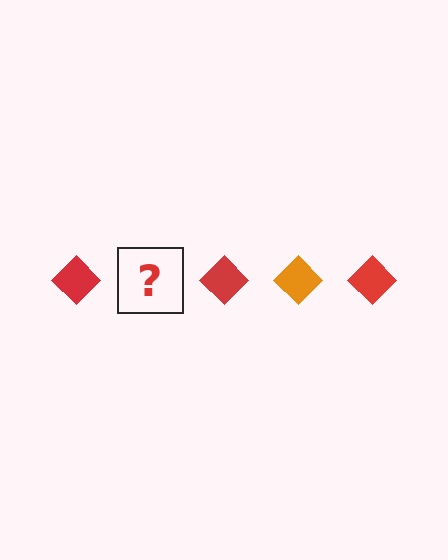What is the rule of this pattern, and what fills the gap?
The rule is that the pattern cycles through red, orange diamonds. The gap should be filled with an orange diamond.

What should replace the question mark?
The question mark should be replaced with an orange diamond.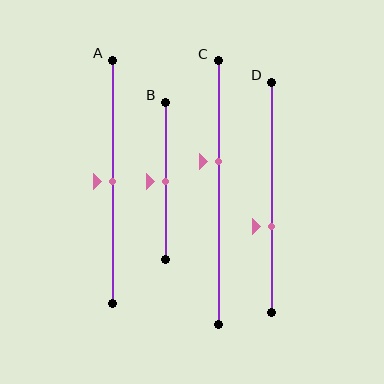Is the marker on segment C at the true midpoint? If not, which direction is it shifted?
No, the marker on segment C is shifted upward by about 12% of the segment length.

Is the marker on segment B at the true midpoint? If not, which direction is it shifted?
Yes, the marker on segment B is at the true midpoint.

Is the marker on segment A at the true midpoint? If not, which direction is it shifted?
Yes, the marker on segment A is at the true midpoint.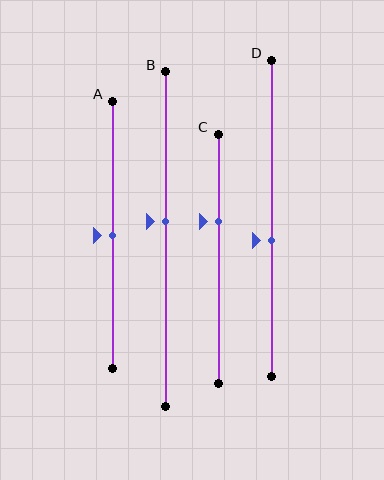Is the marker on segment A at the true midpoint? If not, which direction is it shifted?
Yes, the marker on segment A is at the true midpoint.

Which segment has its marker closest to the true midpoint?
Segment A has its marker closest to the true midpoint.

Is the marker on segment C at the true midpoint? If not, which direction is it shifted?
No, the marker on segment C is shifted upward by about 15% of the segment length.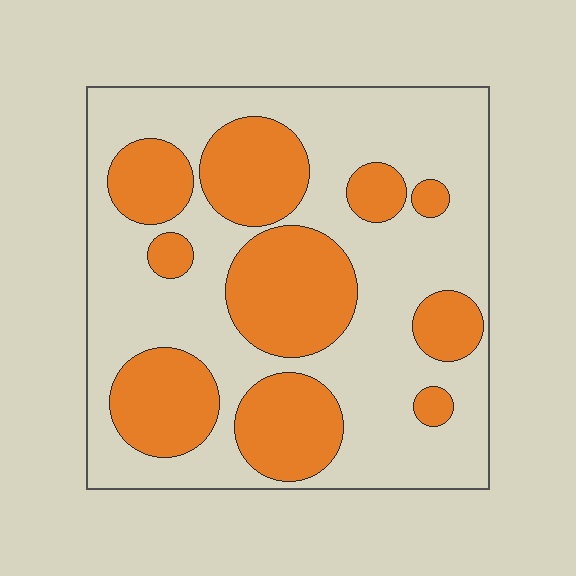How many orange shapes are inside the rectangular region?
10.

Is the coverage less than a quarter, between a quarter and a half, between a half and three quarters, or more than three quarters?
Between a quarter and a half.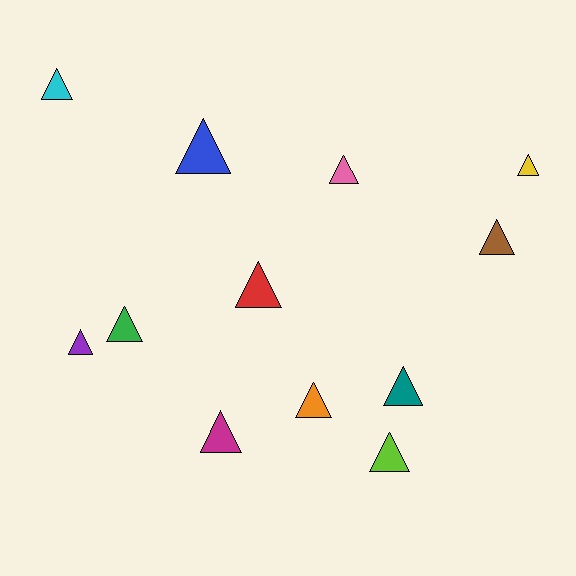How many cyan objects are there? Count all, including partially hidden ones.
There is 1 cyan object.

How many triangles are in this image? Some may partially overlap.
There are 12 triangles.